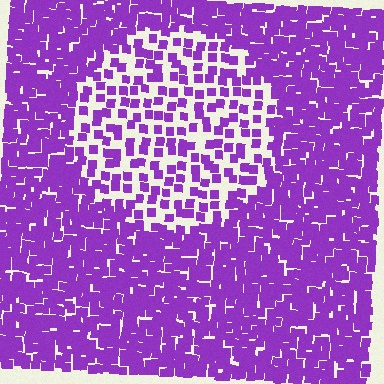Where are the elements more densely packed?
The elements are more densely packed outside the circle boundary.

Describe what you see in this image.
The image contains small purple elements arranged at two different densities. A circle-shaped region is visible where the elements are less densely packed than the surrounding area.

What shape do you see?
I see a circle.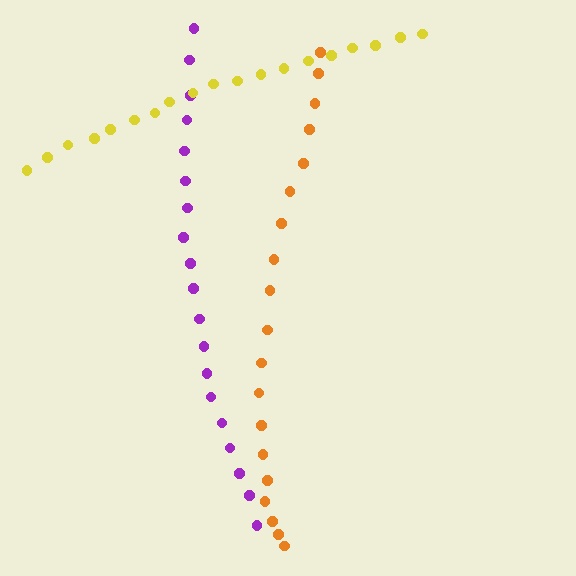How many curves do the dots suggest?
There are 3 distinct paths.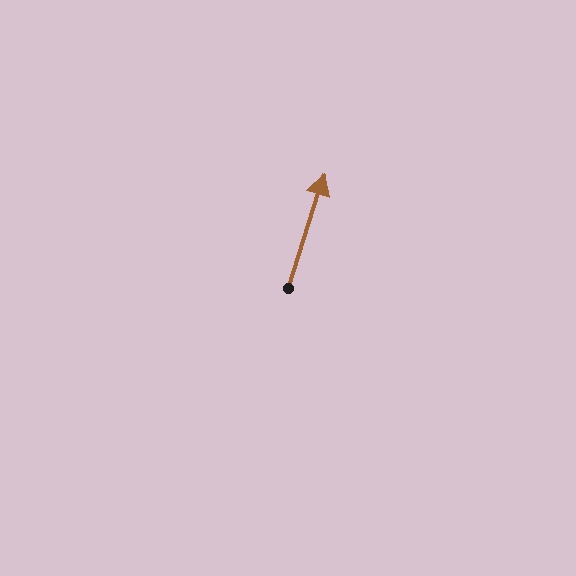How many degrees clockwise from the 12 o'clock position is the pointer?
Approximately 18 degrees.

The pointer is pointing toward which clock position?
Roughly 1 o'clock.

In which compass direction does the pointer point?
North.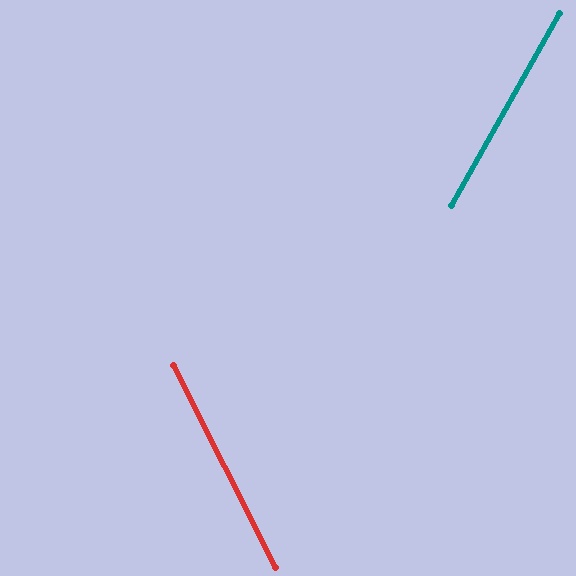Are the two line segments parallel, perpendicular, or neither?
Neither parallel nor perpendicular — they differ by about 56°.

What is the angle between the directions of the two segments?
Approximately 56 degrees.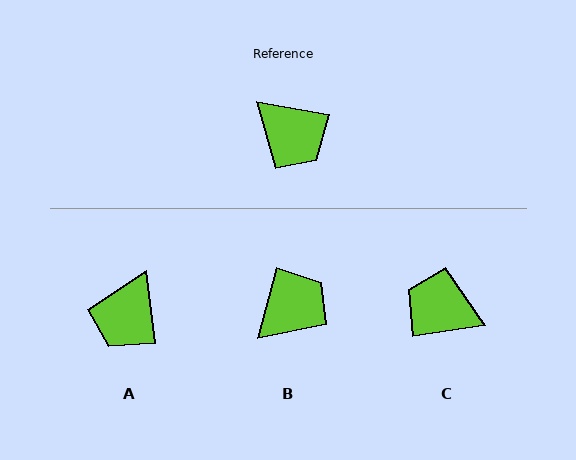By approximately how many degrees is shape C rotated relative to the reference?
Approximately 160 degrees clockwise.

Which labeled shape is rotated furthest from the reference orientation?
C, about 160 degrees away.